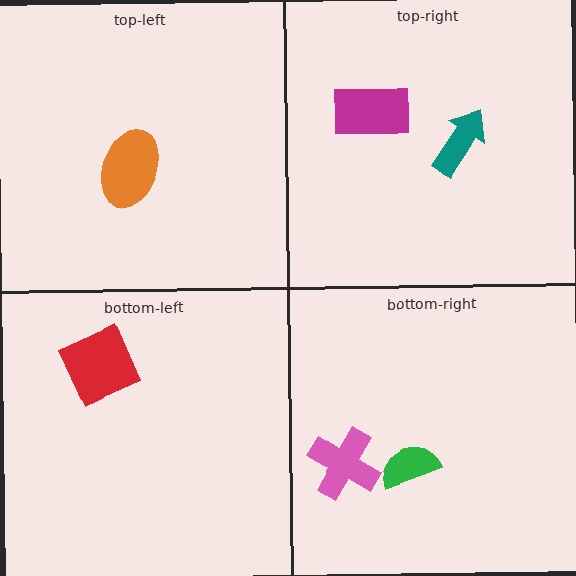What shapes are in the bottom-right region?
The green semicircle, the pink cross.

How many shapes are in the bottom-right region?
2.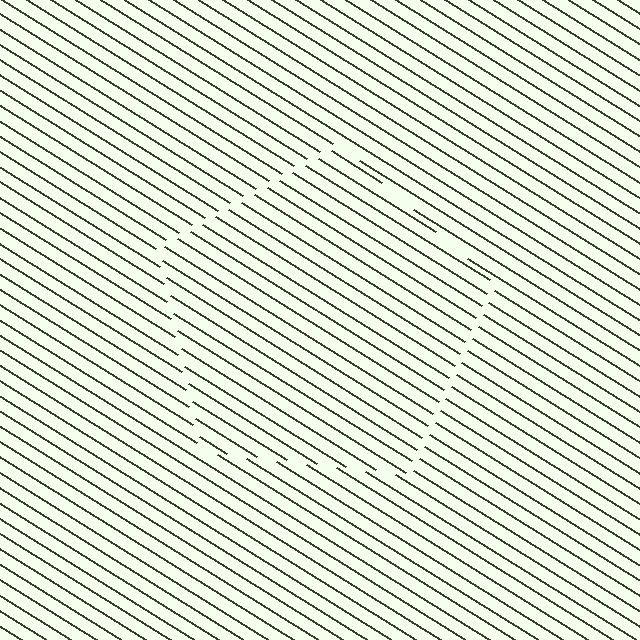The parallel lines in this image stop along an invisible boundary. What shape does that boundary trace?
An illusory pentagon. The interior of the shape contains the same grating, shifted by half a period — the contour is defined by the phase discontinuity where line-ends from the inner and outer gratings abut.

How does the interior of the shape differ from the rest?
The interior of the shape contains the same grating, shifted by half a period — the contour is defined by the phase discontinuity where line-ends from the inner and outer gratings abut.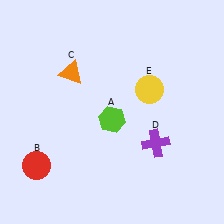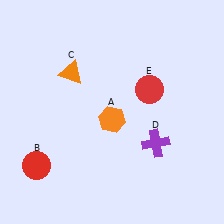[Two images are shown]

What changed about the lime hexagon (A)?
In Image 1, A is lime. In Image 2, it changed to orange.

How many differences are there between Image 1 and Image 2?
There are 2 differences between the two images.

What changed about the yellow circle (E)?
In Image 1, E is yellow. In Image 2, it changed to red.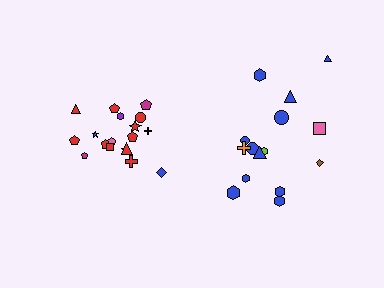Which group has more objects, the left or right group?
The left group.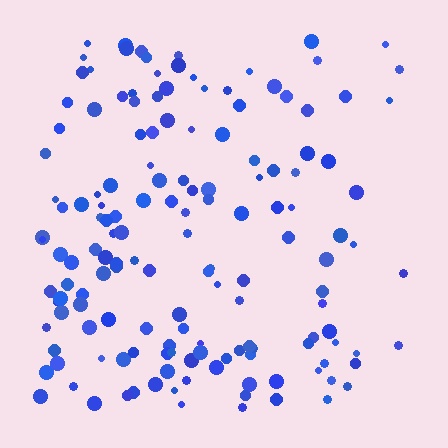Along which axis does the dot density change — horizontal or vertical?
Horizontal.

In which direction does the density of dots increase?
From right to left, with the left side densest.